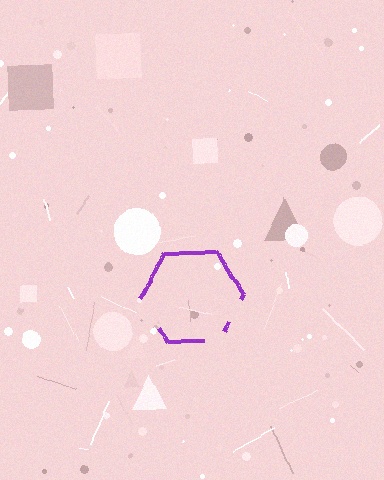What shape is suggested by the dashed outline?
The dashed outline suggests a hexagon.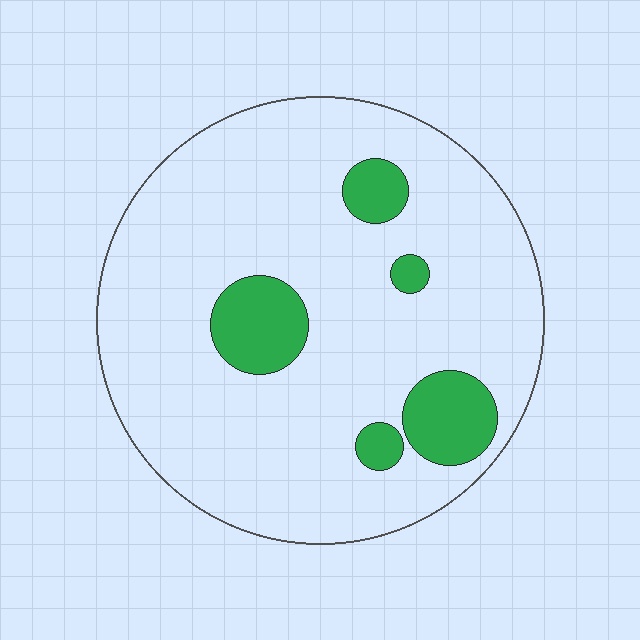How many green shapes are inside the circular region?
5.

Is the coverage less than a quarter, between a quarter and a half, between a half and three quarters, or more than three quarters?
Less than a quarter.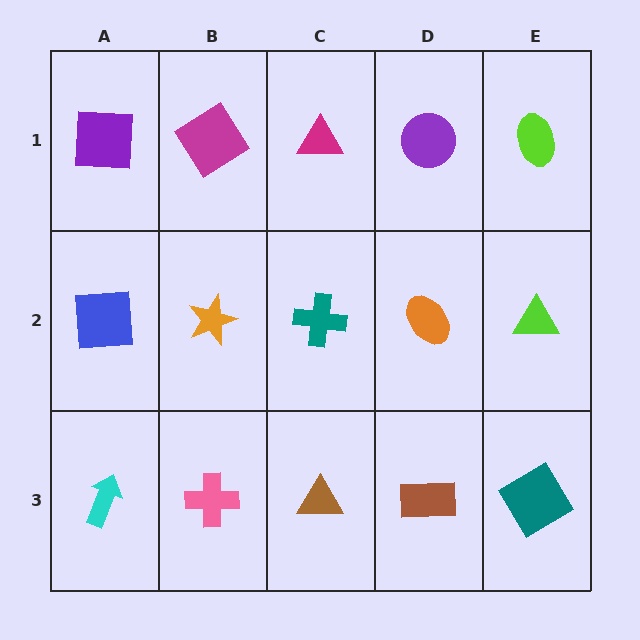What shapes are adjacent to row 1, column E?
A lime triangle (row 2, column E), a purple circle (row 1, column D).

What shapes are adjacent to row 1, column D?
An orange ellipse (row 2, column D), a magenta triangle (row 1, column C), a lime ellipse (row 1, column E).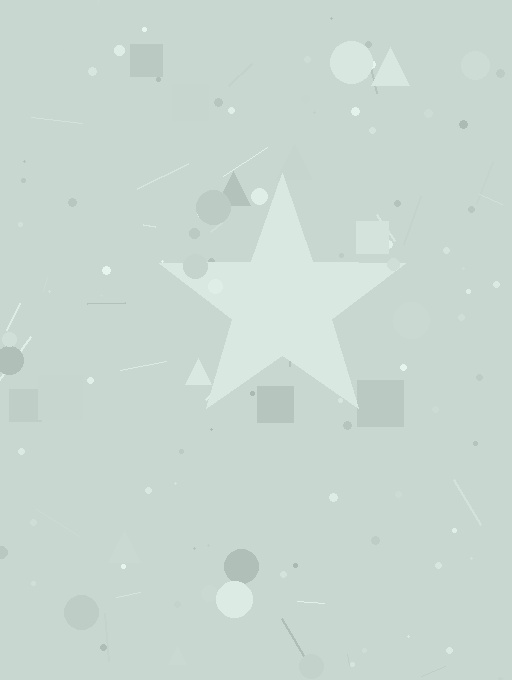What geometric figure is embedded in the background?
A star is embedded in the background.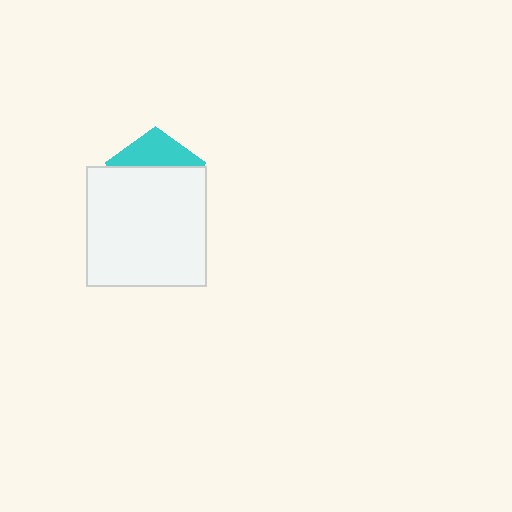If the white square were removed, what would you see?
You would see the complete cyan pentagon.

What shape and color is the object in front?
The object in front is a white square.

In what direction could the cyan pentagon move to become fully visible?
The cyan pentagon could move up. That would shift it out from behind the white square entirely.